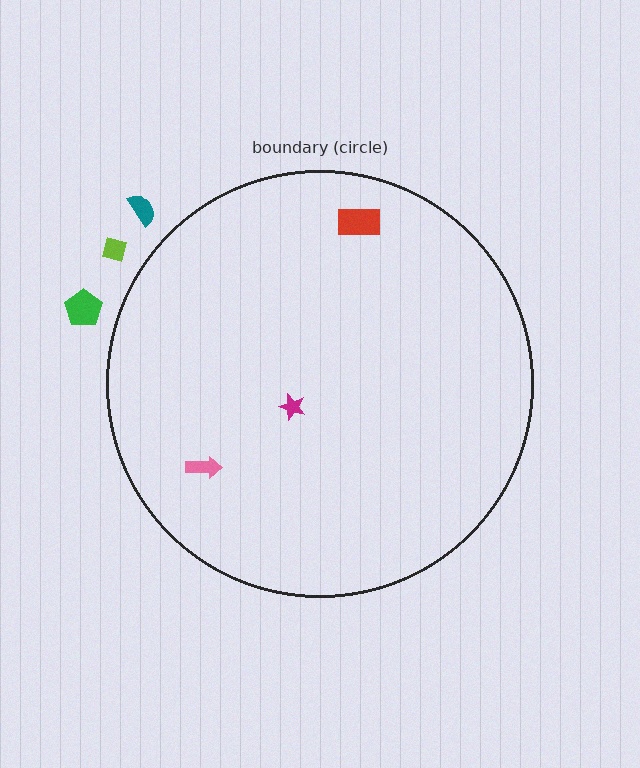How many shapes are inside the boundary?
3 inside, 3 outside.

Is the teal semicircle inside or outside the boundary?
Outside.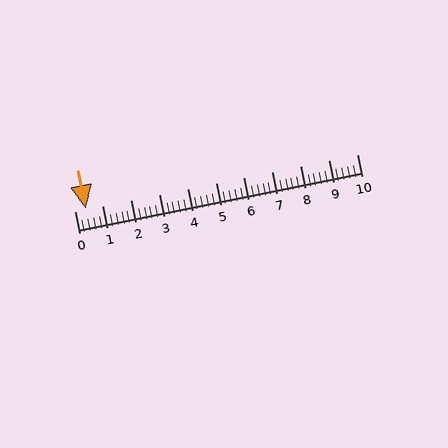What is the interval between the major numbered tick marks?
The major tick marks are spaced 1 units apart.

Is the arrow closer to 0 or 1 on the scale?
The arrow is closer to 0.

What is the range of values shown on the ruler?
The ruler shows values from 0 to 10.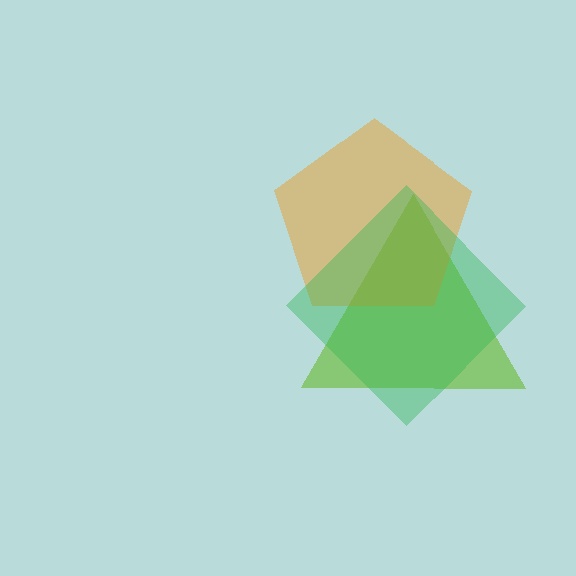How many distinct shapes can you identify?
There are 3 distinct shapes: a lime triangle, an orange pentagon, a green diamond.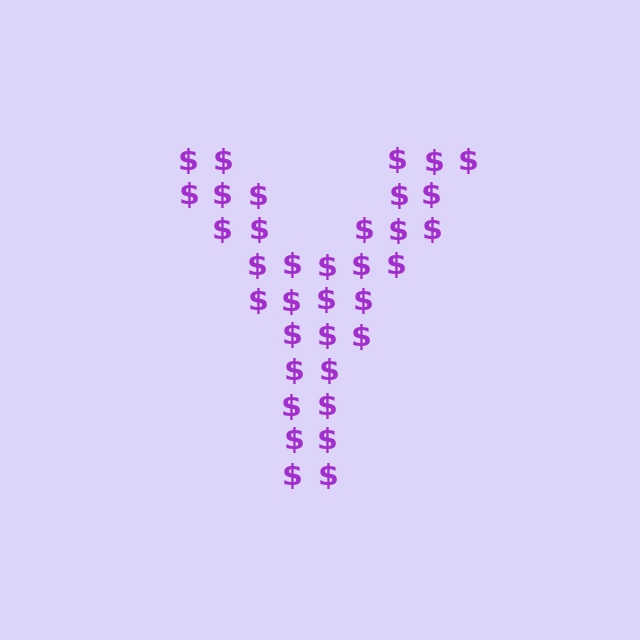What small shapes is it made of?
It is made of small dollar signs.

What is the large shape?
The large shape is the letter Y.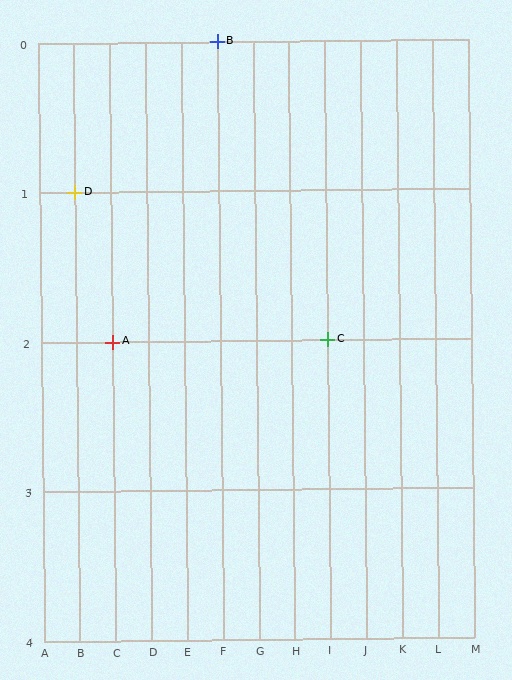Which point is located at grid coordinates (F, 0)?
Point B is at (F, 0).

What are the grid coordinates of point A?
Point A is at grid coordinates (C, 2).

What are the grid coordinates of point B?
Point B is at grid coordinates (F, 0).